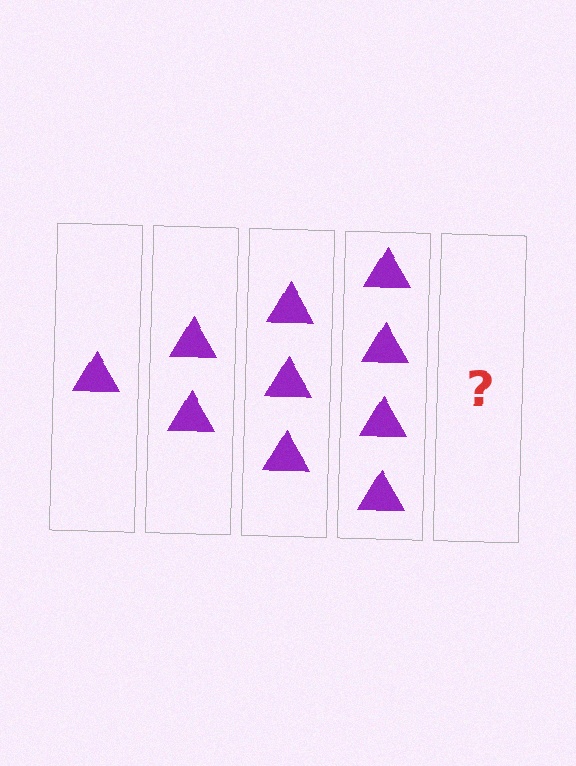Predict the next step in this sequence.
The next step is 5 triangles.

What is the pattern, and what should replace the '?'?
The pattern is that each step adds one more triangle. The '?' should be 5 triangles.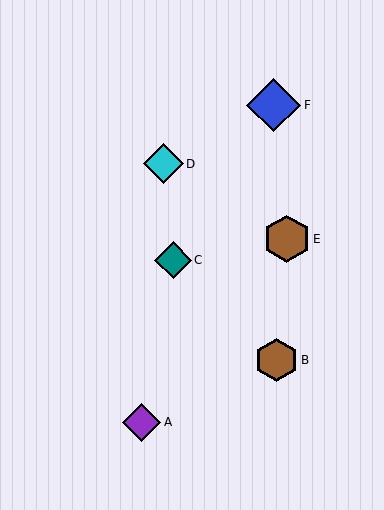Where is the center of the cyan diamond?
The center of the cyan diamond is at (163, 164).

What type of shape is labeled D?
Shape D is a cyan diamond.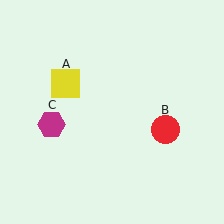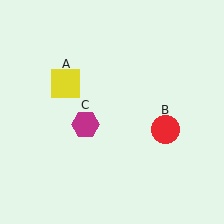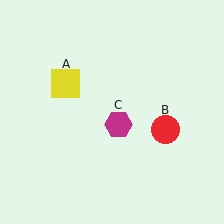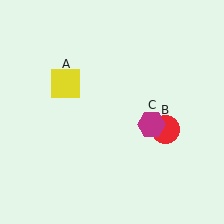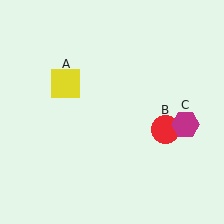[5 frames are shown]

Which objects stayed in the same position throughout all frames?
Yellow square (object A) and red circle (object B) remained stationary.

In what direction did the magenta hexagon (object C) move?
The magenta hexagon (object C) moved right.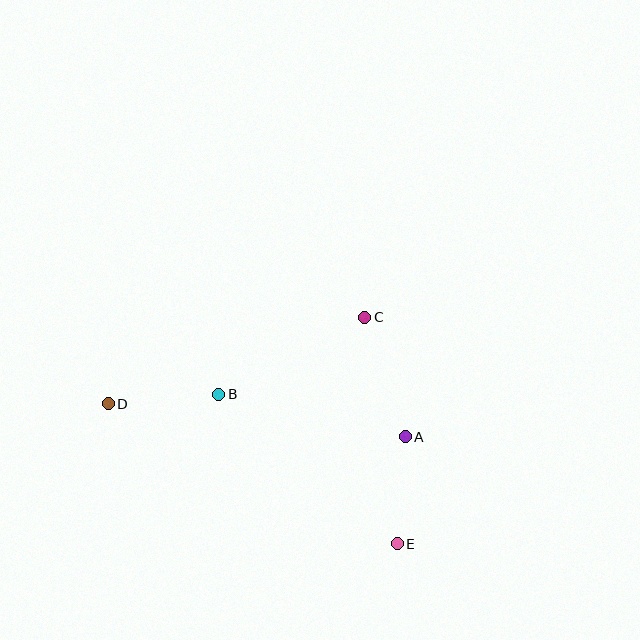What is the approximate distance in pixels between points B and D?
The distance between B and D is approximately 111 pixels.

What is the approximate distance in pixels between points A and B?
The distance between A and B is approximately 191 pixels.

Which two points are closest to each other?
Points A and E are closest to each other.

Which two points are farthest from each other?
Points D and E are farthest from each other.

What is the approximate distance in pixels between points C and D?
The distance between C and D is approximately 271 pixels.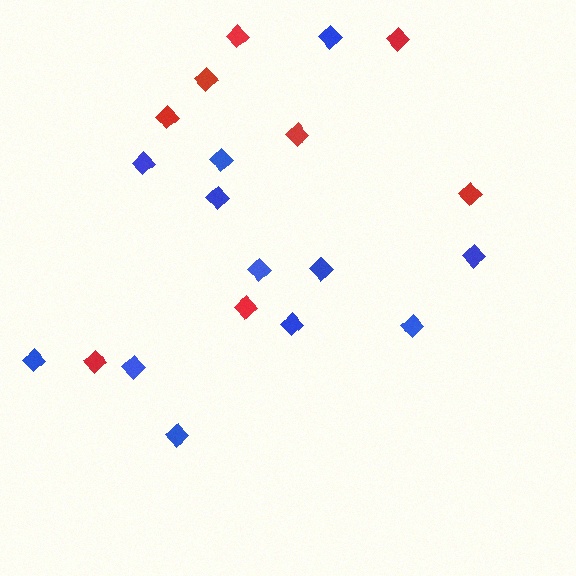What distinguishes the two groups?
There are 2 groups: one group of blue diamonds (12) and one group of red diamonds (8).